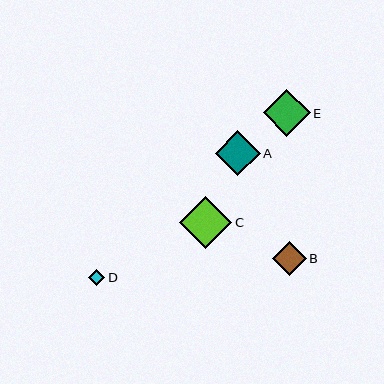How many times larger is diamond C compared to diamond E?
Diamond C is approximately 1.1 times the size of diamond E.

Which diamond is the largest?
Diamond C is the largest with a size of approximately 52 pixels.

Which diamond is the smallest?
Diamond D is the smallest with a size of approximately 16 pixels.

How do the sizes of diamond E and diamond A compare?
Diamond E and diamond A are approximately the same size.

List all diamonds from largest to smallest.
From largest to smallest: C, E, A, B, D.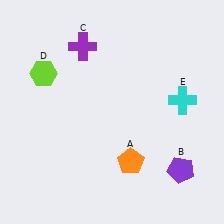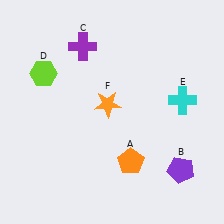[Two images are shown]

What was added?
An orange star (F) was added in Image 2.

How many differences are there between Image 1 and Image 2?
There is 1 difference between the two images.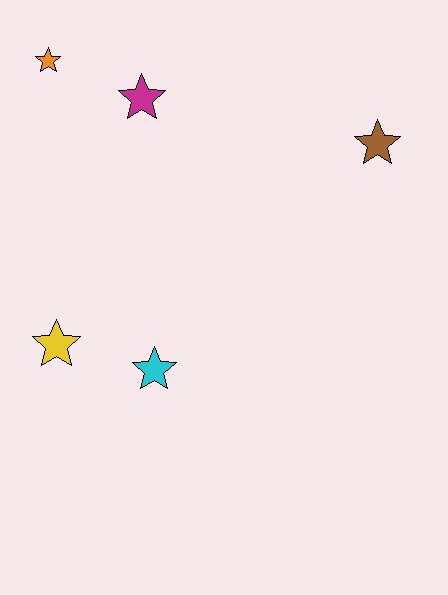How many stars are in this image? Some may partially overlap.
There are 5 stars.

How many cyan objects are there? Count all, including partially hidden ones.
There is 1 cyan object.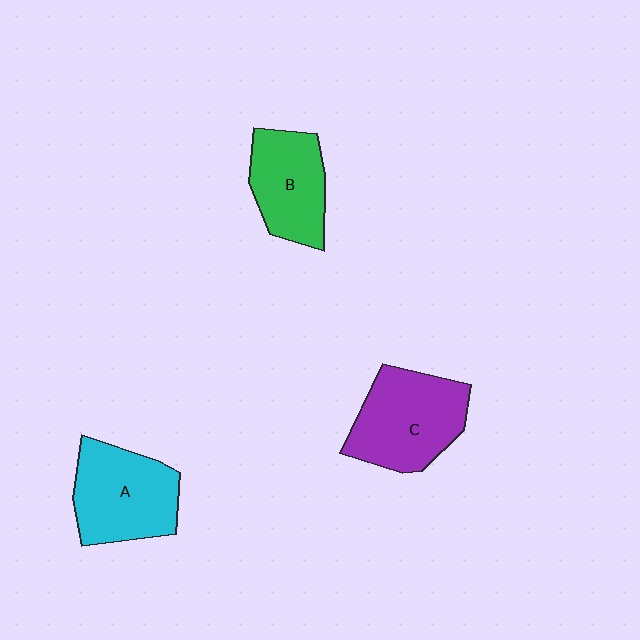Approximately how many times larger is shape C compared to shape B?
Approximately 1.3 times.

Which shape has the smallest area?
Shape B (green).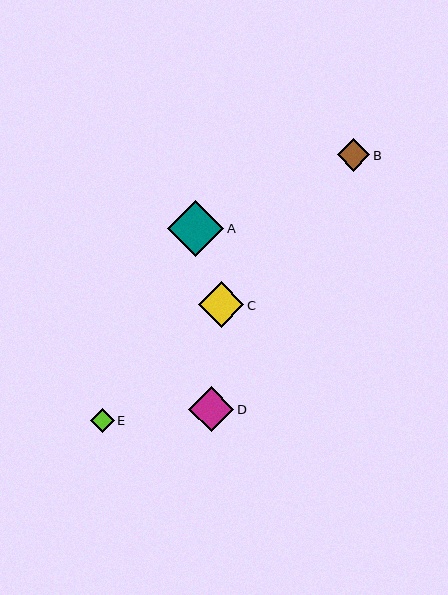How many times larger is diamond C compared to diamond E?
Diamond C is approximately 1.9 times the size of diamond E.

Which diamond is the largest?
Diamond A is the largest with a size of approximately 56 pixels.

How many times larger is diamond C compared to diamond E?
Diamond C is approximately 1.9 times the size of diamond E.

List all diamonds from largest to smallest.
From largest to smallest: A, C, D, B, E.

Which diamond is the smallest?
Diamond E is the smallest with a size of approximately 24 pixels.